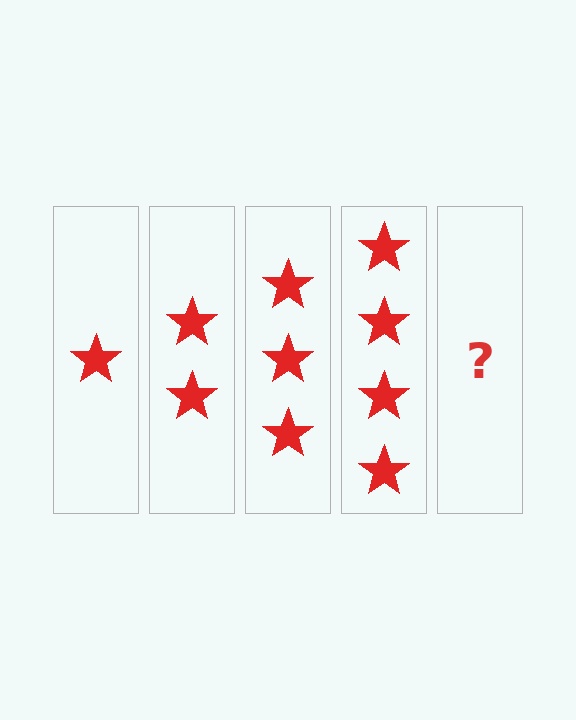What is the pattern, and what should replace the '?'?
The pattern is that each step adds one more star. The '?' should be 5 stars.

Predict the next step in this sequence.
The next step is 5 stars.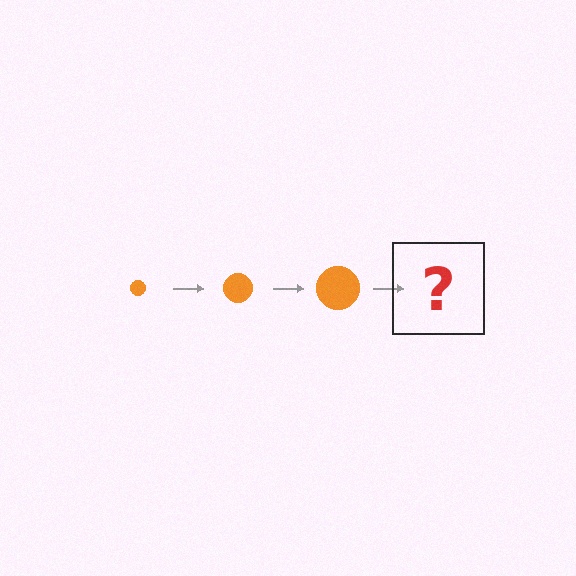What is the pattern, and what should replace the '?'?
The pattern is that the circle gets progressively larger each step. The '?' should be an orange circle, larger than the previous one.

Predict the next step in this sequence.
The next step is an orange circle, larger than the previous one.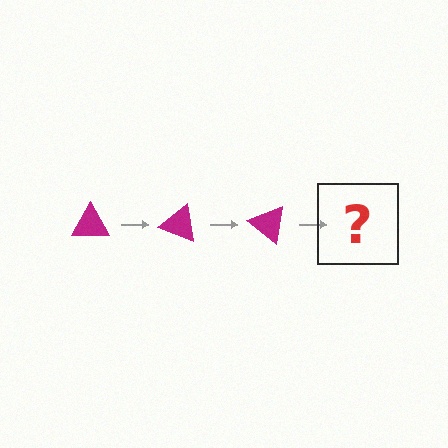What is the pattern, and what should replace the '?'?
The pattern is that the triangle rotates 20 degrees each step. The '?' should be a magenta triangle rotated 60 degrees.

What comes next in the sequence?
The next element should be a magenta triangle rotated 60 degrees.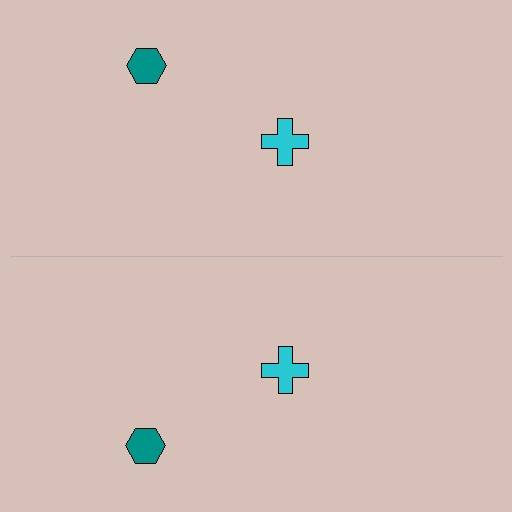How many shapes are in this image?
There are 4 shapes in this image.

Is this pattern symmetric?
Yes, this pattern has bilateral (reflection) symmetry.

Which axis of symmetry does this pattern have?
The pattern has a horizontal axis of symmetry running through the center of the image.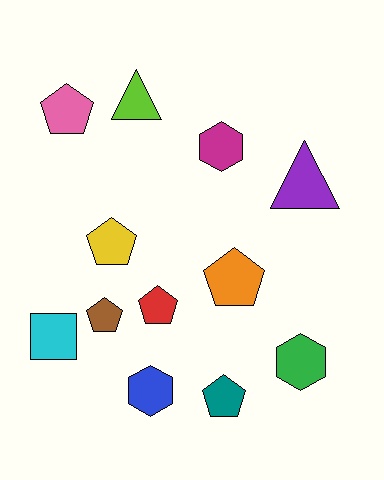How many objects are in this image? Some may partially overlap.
There are 12 objects.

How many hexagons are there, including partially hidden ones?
There are 3 hexagons.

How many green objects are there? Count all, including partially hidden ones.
There is 1 green object.